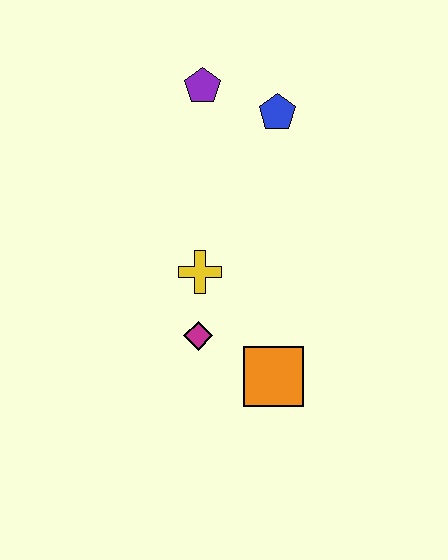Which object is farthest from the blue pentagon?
The orange square is farthest from the blue pentagon.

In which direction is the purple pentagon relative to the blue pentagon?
The purple pentagon is to the left of the blue pentagon.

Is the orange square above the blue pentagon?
No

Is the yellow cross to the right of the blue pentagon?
No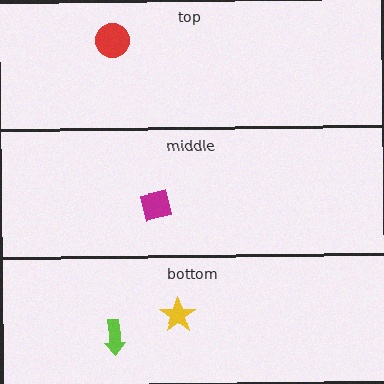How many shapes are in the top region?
1.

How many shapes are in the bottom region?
2.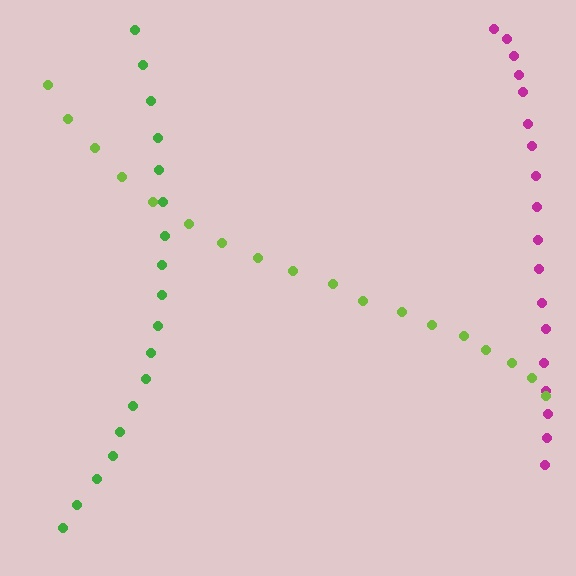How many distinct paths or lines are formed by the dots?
There are 3 distinct paths.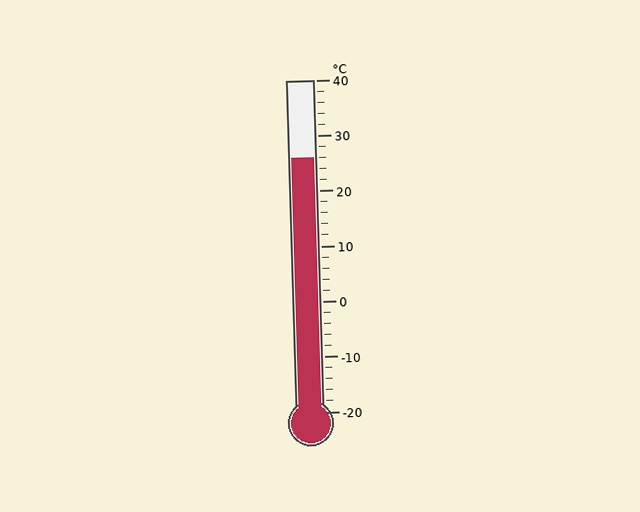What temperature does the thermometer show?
The thermometer shows approximately 26°C.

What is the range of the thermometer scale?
The thermometer scale ranges from -20°C to 40°C.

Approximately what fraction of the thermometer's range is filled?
The thermometer is filled to approximately 75% of its range.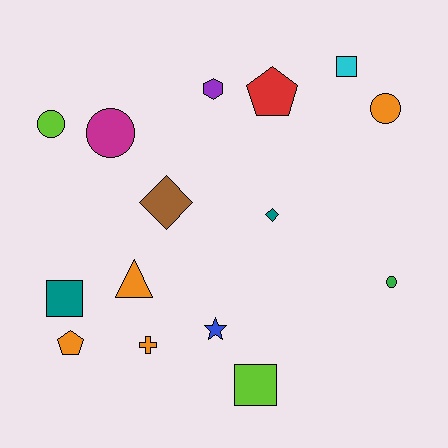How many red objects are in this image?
There is 1 red object.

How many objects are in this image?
There are 15 objects.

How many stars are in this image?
There is 1 star.